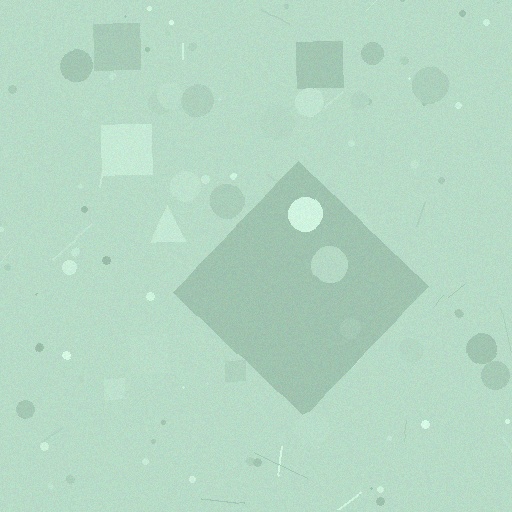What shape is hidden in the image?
A diamond is hidden in the image.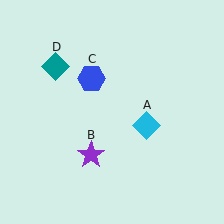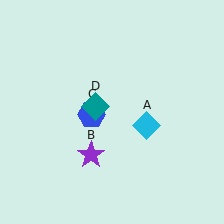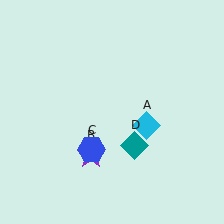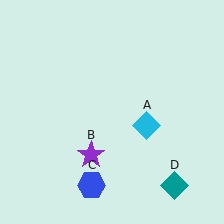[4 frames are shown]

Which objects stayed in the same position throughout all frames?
Cyan diamond (object A) and purple star (object B) remained stationary.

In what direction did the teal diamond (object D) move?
The teal diamond (object D) moved down and to the right.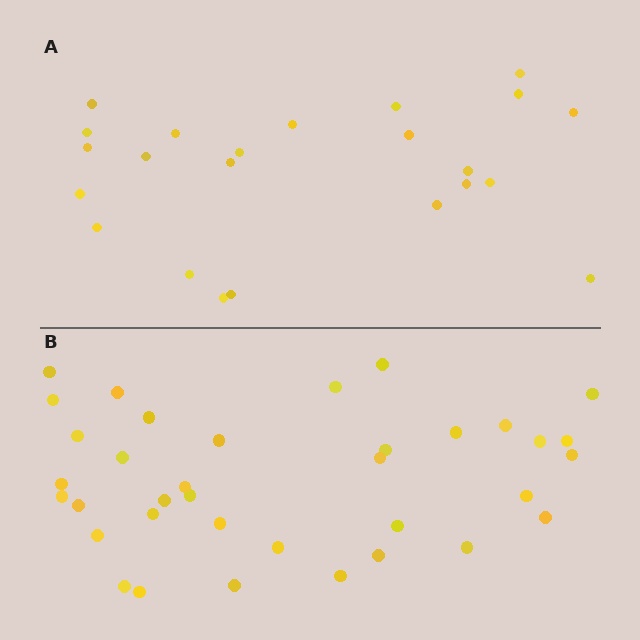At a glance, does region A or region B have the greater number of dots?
Region B (the bottom region) has more dots.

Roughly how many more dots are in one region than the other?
Region B has approximately 15 more dots than region A.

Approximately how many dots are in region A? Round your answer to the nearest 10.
About 20 dots. (The exact count is 23, which rounds to 20.)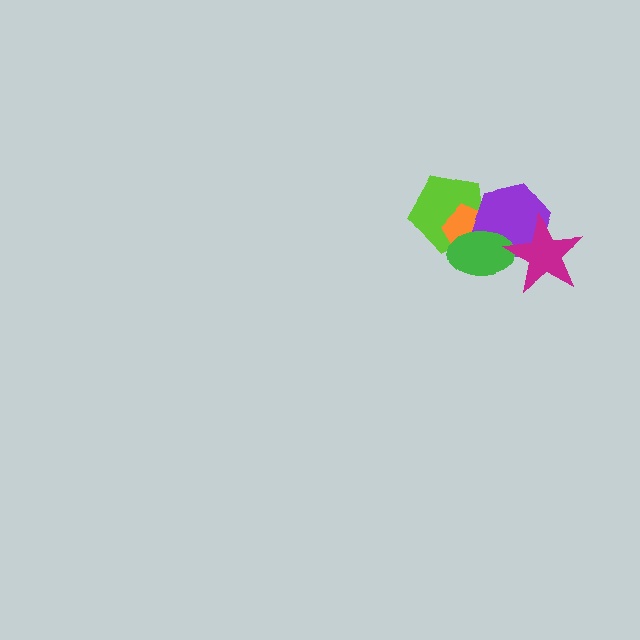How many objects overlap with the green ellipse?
4 objects overlap with the green ellipse.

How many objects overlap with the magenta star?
2 objects overlap with the magenta star.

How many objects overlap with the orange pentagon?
3 objects overlap with the orange pentagon.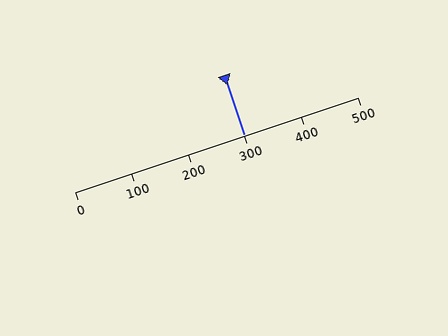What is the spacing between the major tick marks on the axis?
The major ticks are spaced 100 apart.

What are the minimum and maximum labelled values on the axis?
The axis runs from 0 to 500.